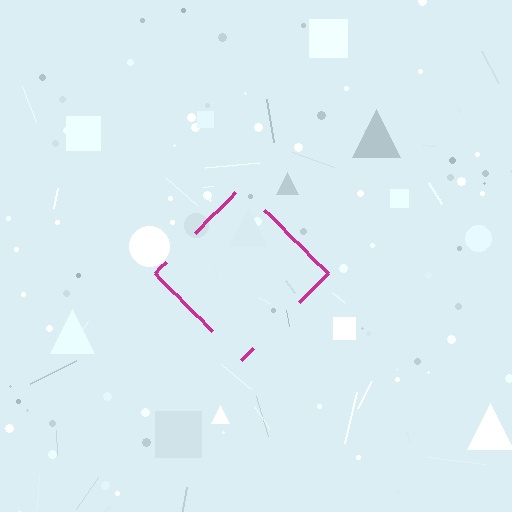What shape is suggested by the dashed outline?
The dashed outline suggests a diamond.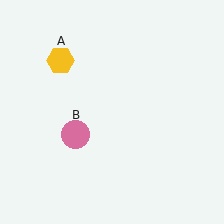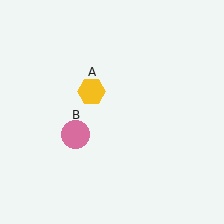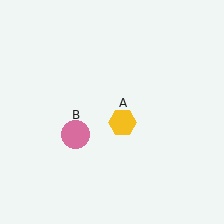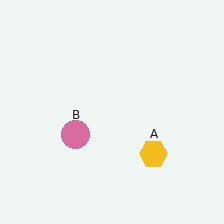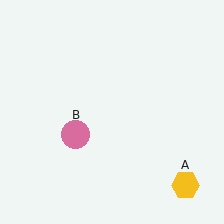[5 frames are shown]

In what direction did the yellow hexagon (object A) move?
The yellow hexagon (object A) moved down and to the right.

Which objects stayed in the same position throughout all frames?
Pink circle (object B) remained stationary.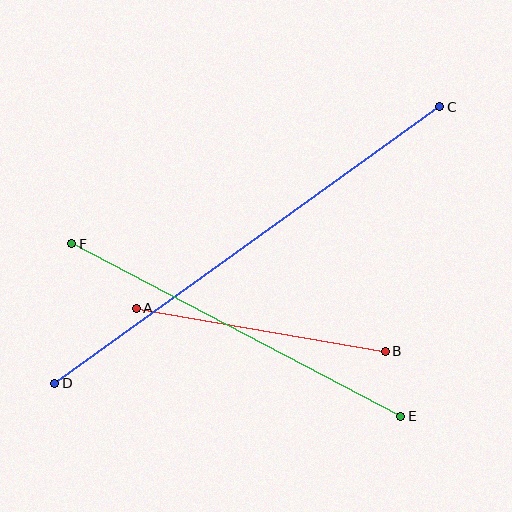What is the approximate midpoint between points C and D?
The midpoint is at approximately (247, 245) pixels.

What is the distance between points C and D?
The distance is approximately 474 pixels.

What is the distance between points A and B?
The distance is approximately 253 pixels.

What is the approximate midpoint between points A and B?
The midpoint is at approximately (261, 330) pixels.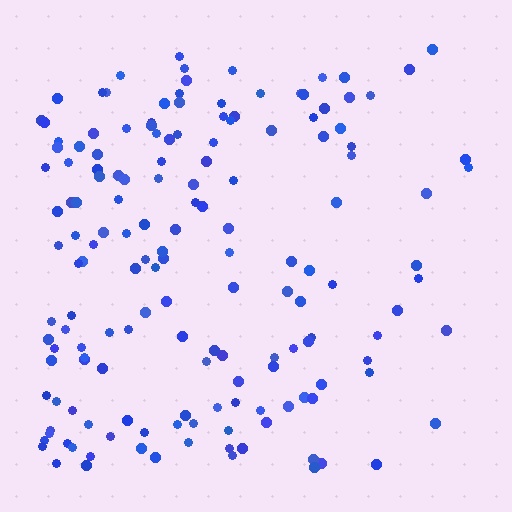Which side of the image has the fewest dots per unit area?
The right.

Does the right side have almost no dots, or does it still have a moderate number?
Still a moderate number, just noticeably fewer than the left.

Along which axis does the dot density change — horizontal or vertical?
Horizontal.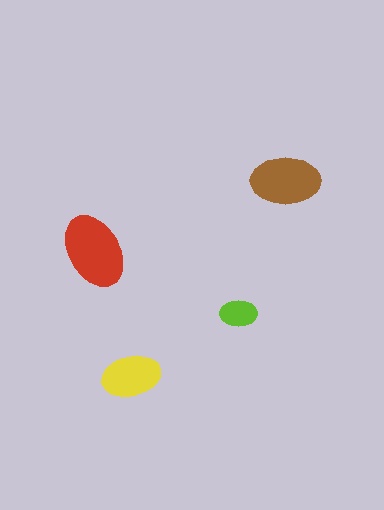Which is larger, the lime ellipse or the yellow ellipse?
The yellow one.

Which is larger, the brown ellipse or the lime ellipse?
The brown one.